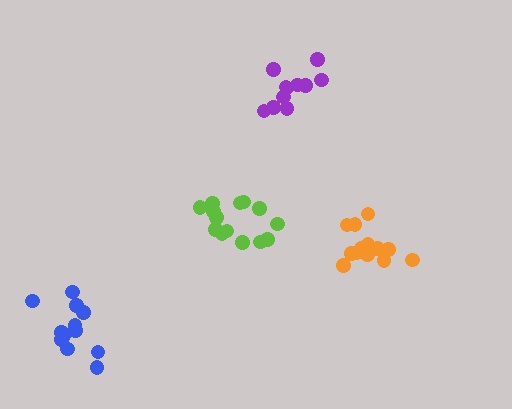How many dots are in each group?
Group 1: 14 dots, Group 2: 14 dots, Group 3: 11 dots, Group 4: 12 dots (51 total).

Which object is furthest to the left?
The blue cluster is leftmost.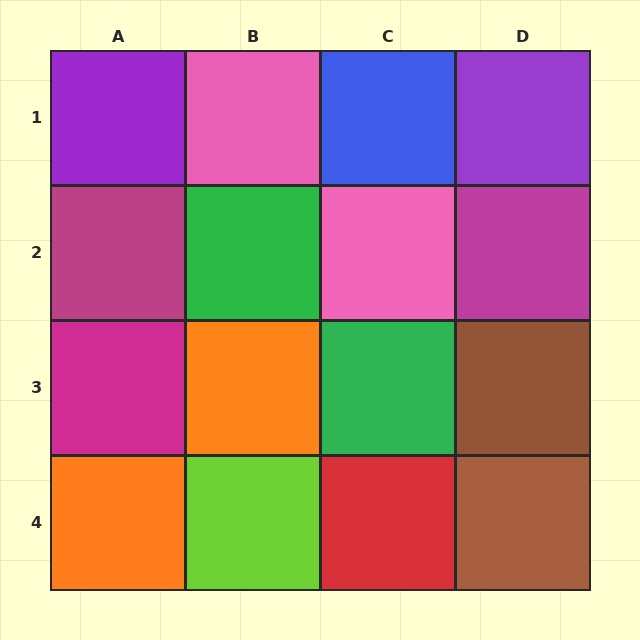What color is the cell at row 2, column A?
Magenta.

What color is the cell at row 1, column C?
Blue.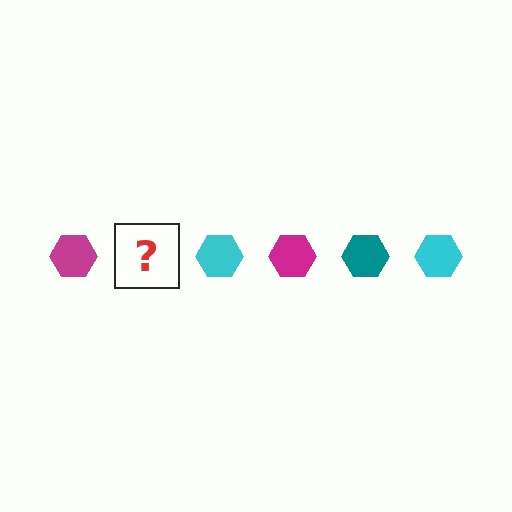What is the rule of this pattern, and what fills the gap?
The rule is that the pattern cycles through magenta, teal, cyan hexagons. The gap should be filled with a teal hexagon.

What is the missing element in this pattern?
The missing element is a teal hexagon.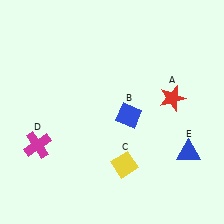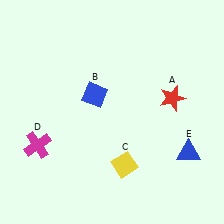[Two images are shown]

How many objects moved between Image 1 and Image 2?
1 object moved between the two images.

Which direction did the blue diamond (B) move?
The blue diamond (B) moved left.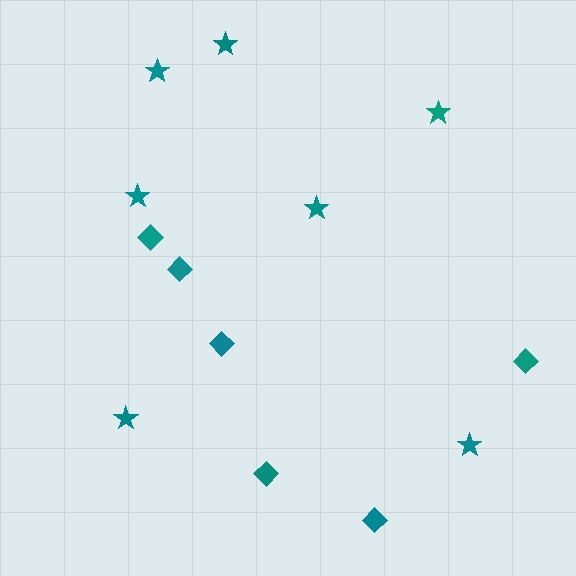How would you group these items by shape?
There are 2 groups: one group of stars (7) and one group of diamonds (6).